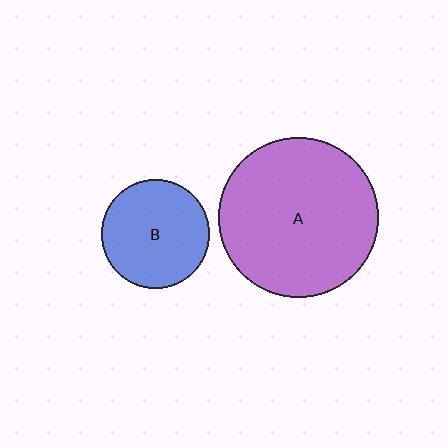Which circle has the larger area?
Circle A (purple).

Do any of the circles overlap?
No, none of the circles overlap.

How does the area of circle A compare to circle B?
Approximately 2.2 times.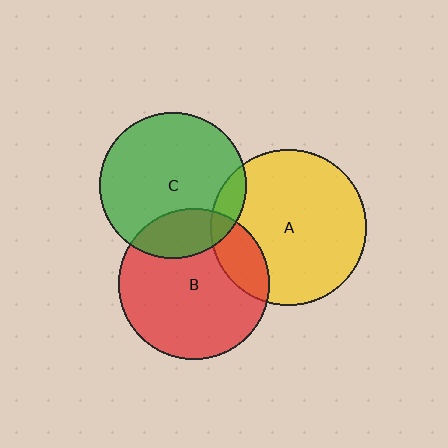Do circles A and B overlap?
Yes.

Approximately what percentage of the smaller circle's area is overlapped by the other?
Approximately 15%.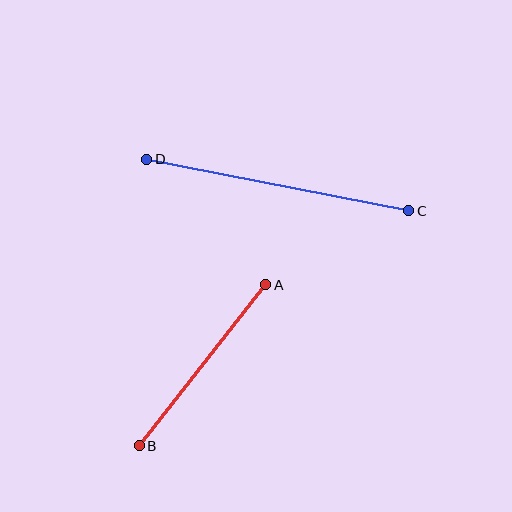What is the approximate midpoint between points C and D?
The midpoint is at approximately (278, 185) pixels.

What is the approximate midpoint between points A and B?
The midpoint is at approximately (203, 365) pixels.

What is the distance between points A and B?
The distance is approximately 205 pixels.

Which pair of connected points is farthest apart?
Points C and D are farthest apart.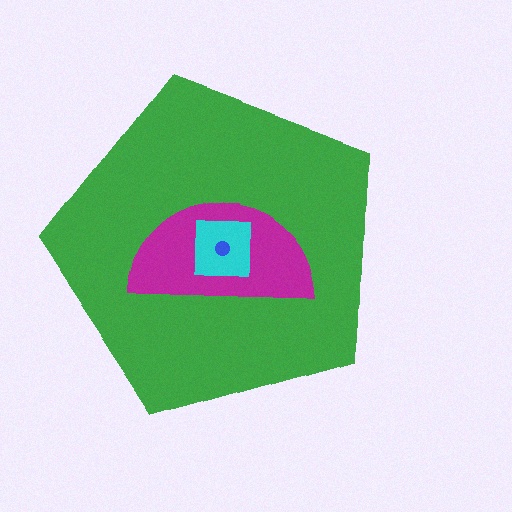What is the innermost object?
The blue circle.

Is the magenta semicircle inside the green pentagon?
Yes.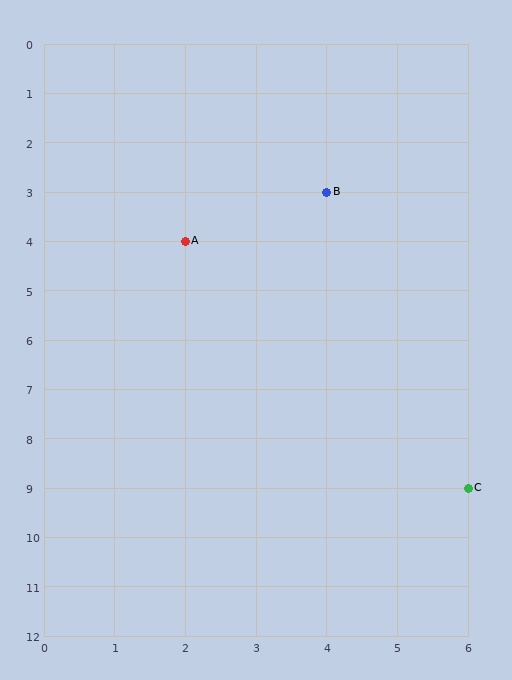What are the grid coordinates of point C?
Point C is at grid coordinates (6, 9).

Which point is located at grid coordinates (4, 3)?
Point B is at (4, 3).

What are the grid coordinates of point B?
Point B is at grid coordinates (4, 3).